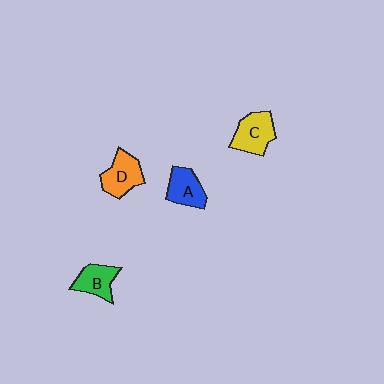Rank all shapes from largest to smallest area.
From largest to smallest: C (yellow), D (orange), A (blue), B (green).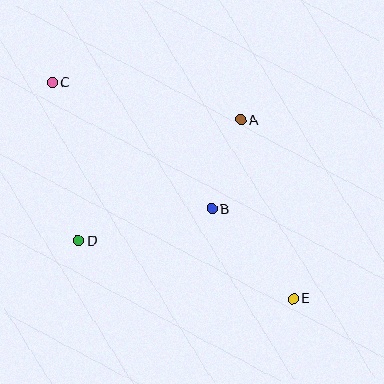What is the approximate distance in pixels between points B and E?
The distance between B and E is approximately 121 pixels.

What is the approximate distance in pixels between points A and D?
The distance between A and D is approximately 202 pixels.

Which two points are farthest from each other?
Points C and E are farthest from each other.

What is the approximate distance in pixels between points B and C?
The distance between B and C is approximately 203 pixels.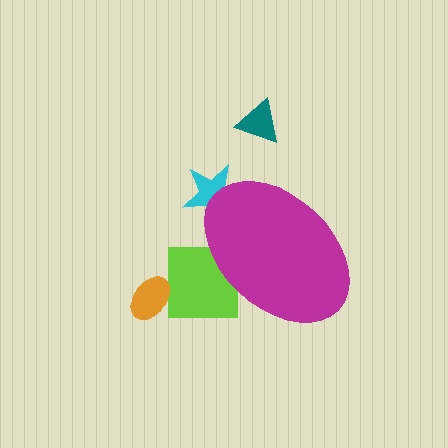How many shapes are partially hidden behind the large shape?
2 shapes are partially hidden.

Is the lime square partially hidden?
Yes, the lime square is partially hidden behind the magenta ellipse.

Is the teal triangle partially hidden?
No, the teal triangle is fully visible.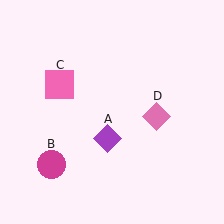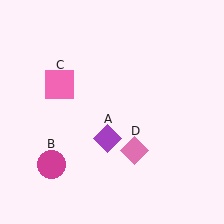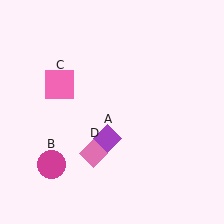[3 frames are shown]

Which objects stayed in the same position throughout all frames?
Purple diamond (object A) and magenta circle (object B) and pink square (object C) remained stationary.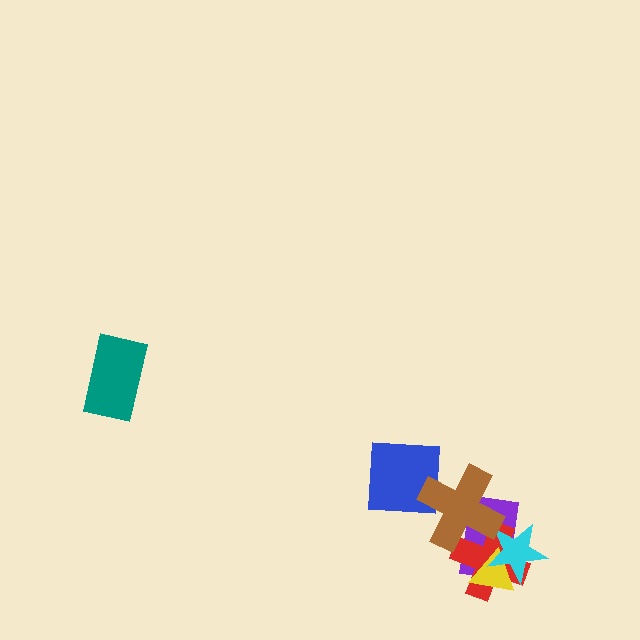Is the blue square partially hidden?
Yes, it is partially covered by another shape.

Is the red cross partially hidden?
Yes, it is partially covered by another shape.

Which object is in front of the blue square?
The brown cross is in front of the blue square.